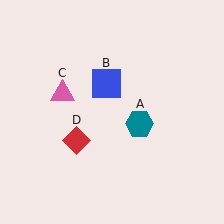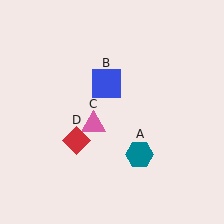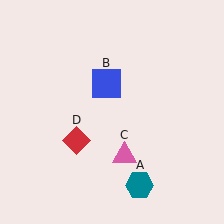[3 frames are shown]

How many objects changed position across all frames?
2 objects changed position: teal hexagon (object A), pink triangle (object C).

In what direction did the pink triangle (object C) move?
The pink triangle (object C) moved down and to the right.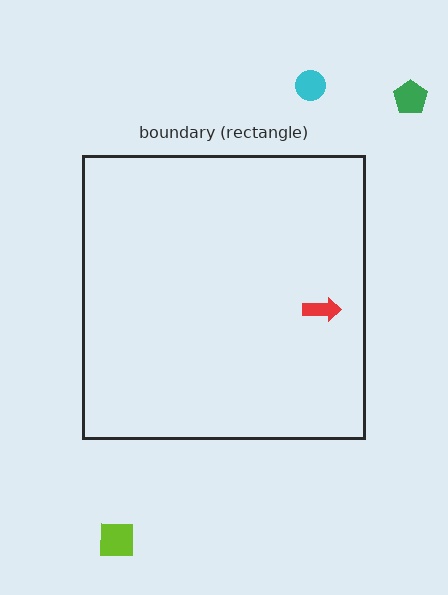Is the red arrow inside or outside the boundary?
Inside.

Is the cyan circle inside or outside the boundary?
Outside.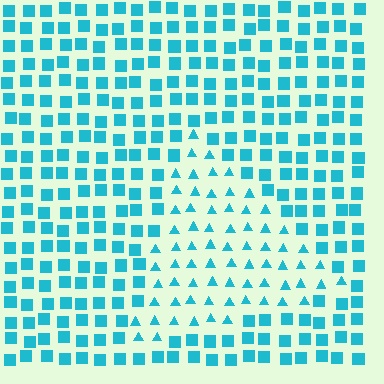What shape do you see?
I see a triangle.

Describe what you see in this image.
The image is filled with small cyan elements arranged in a uniform grid. A triangle-shaped region contains triangles, while the surrounding area contains squares. The boundary is defined purely by the change in element shape.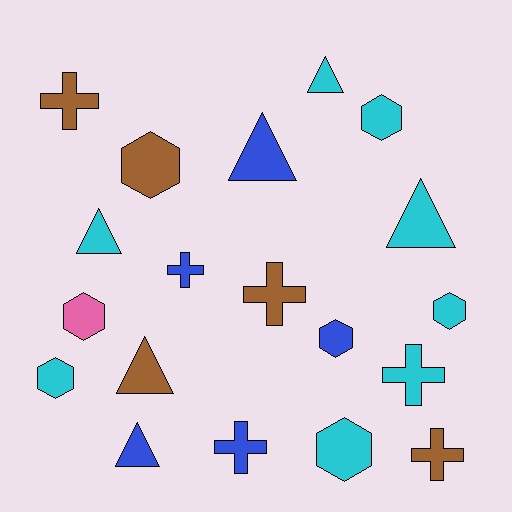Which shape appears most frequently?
Hexagon, with 7 objects.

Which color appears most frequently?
Cyan, with 8 objects.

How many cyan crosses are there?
There is 1 cyan cross.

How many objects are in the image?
There are 19 objects.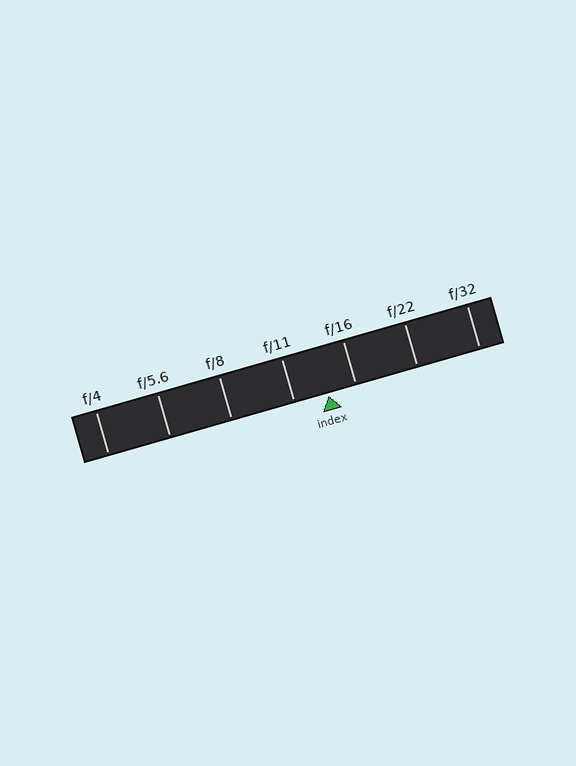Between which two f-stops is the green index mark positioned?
The index mark is between f/11 and f/16.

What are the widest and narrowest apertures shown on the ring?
The widest aperture shown is f/4 and the narrowest is f/32.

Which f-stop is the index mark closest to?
The index mark is closest to f/16.